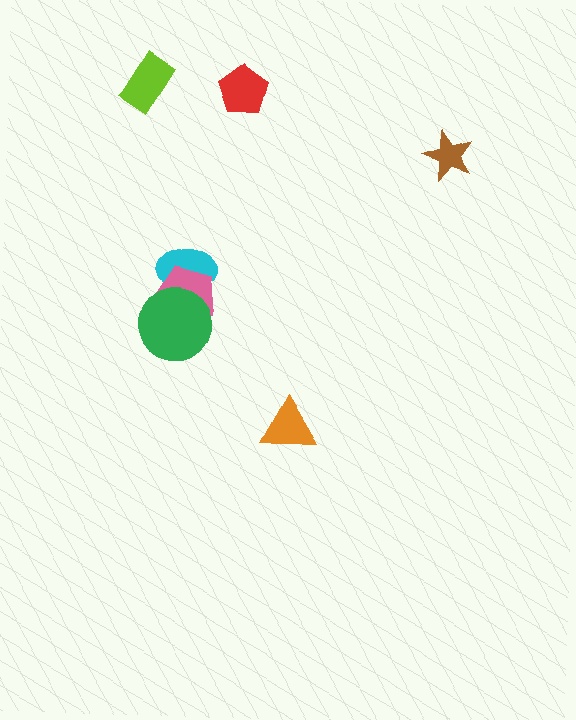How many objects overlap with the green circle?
2 objects overlap with the green circle.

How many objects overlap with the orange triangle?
0 objects overlap with the orange triangle.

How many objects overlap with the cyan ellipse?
2 objects overlap with the cyan ellipse.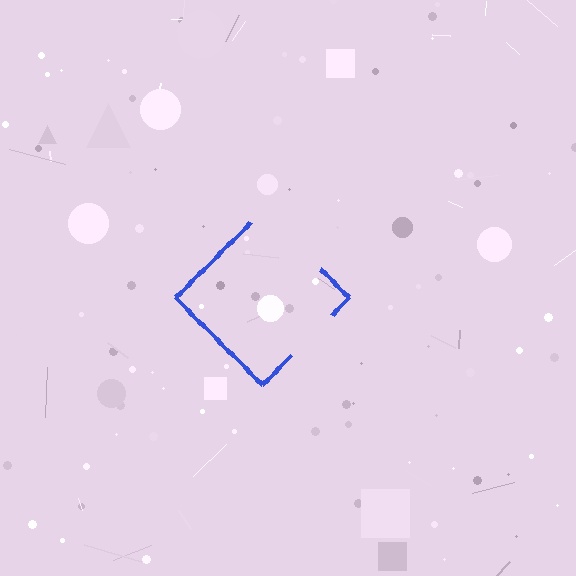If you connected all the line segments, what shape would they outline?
They would outline a diamond.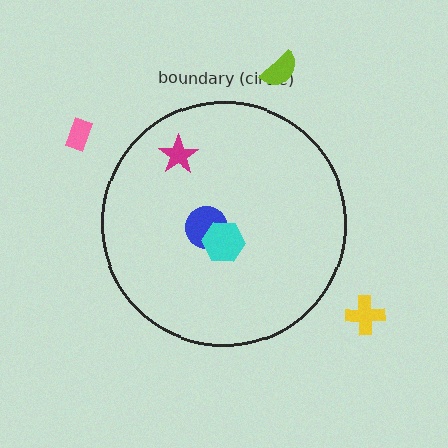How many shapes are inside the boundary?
3 inside, 3 outside.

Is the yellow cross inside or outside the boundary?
Outside.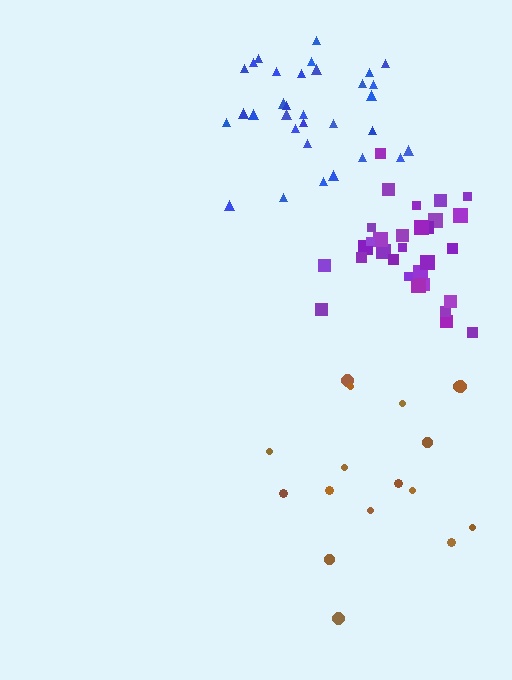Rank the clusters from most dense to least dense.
purple, blue, brown.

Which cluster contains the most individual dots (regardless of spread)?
Blue (32).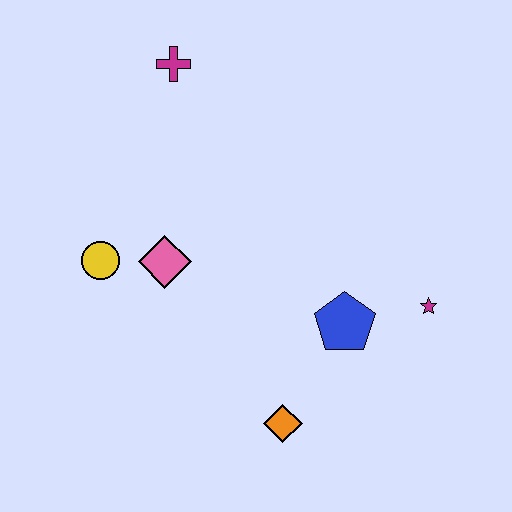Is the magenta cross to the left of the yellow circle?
No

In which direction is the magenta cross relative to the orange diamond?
The magenta cross is above the orange diamond.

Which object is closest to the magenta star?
The blue pentagon is closest to the magenta star.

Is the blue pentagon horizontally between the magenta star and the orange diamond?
Yes